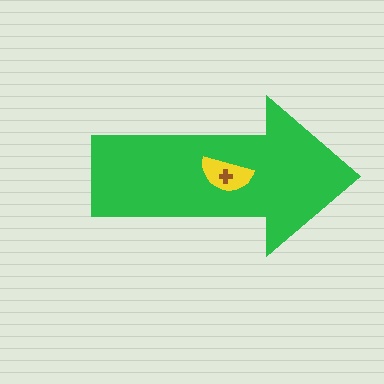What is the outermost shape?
The green arrow.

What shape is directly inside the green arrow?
The yellow semicircle.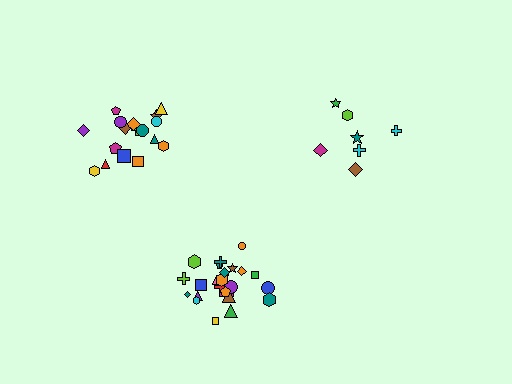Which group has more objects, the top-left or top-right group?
The top-left group.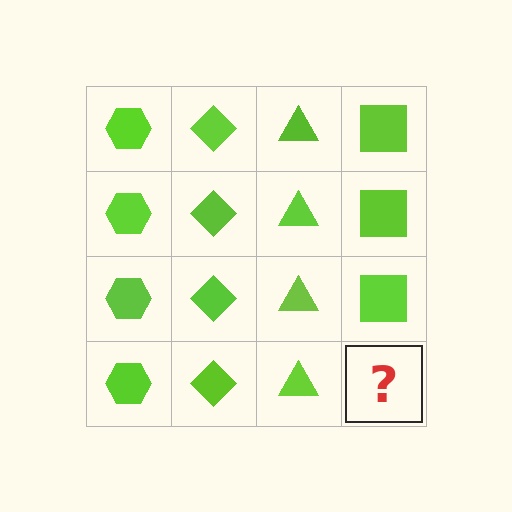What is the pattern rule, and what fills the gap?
The rule is that each column has a consistent shape. The gap should be filled with a lime square.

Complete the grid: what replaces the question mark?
The question mark should be replaced with a lime square.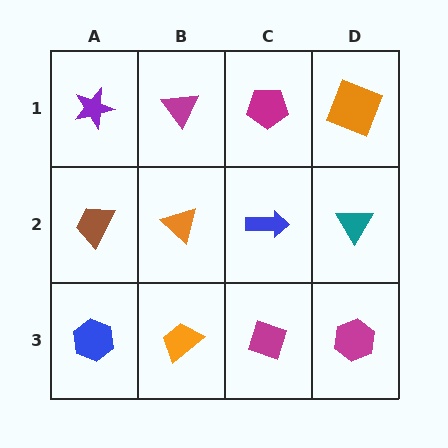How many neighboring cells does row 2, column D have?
3.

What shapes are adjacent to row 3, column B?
An orange triangle (row 2, column B), a blue hexagon (row 3, column A), a magenta diamond (row 3, column C).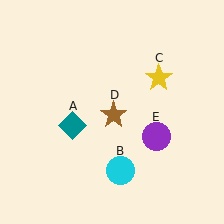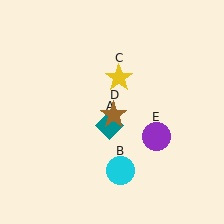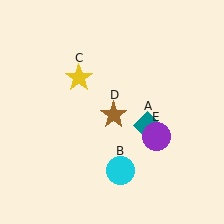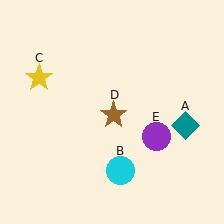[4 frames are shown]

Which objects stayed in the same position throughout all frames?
Cyan circle (object B) and brown star (object D) and purple circle (object E) remained stationary.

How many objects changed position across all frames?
2 objects changed position: teal diamond (object A), yellow star (object C).